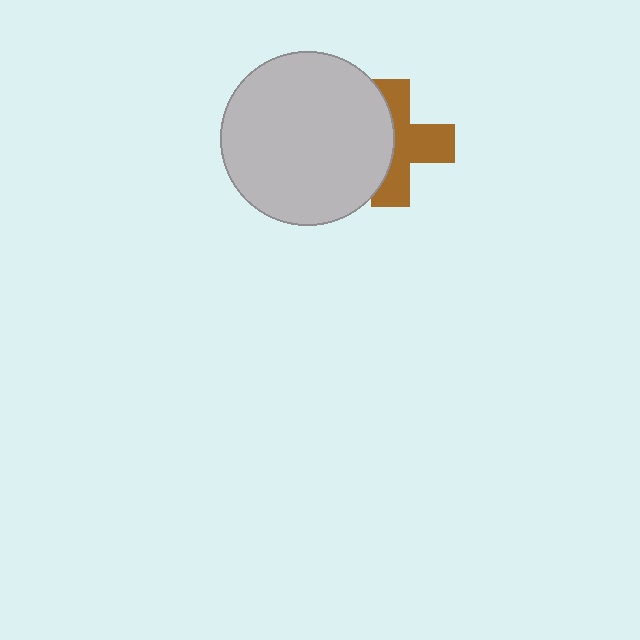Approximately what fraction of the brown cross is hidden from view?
Roughly 44% of the brown cross is hidden behind the light gray circle.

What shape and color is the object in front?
The object in front is a light gray circle.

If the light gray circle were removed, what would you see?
You would see the complete brown cross.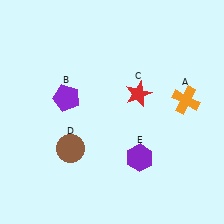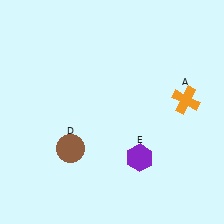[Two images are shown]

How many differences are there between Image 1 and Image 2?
There are 2 differences between the two images.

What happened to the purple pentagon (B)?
The purple pentagon (B) was removed in Image 2. It was in the top-left area of Image 1.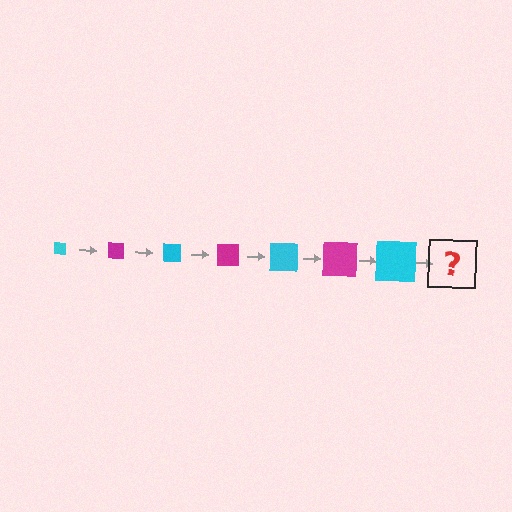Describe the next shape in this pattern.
It should be a magenta square, larger than the previous one.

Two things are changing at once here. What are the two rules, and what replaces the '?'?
The two rules are that the square grows larger each step and the color cycles through cyan and magenta. The '?' should be a magenta square, larger than the previous one.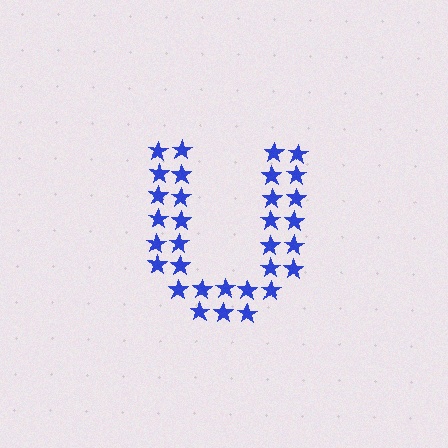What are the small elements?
The small elements are stars.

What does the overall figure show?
The overall figure shows the letter U.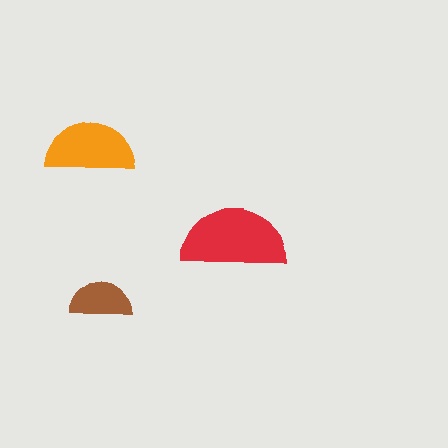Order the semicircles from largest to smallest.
the red one, the orange one, the brown one.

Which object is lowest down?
The brown semicircle is bottommost.